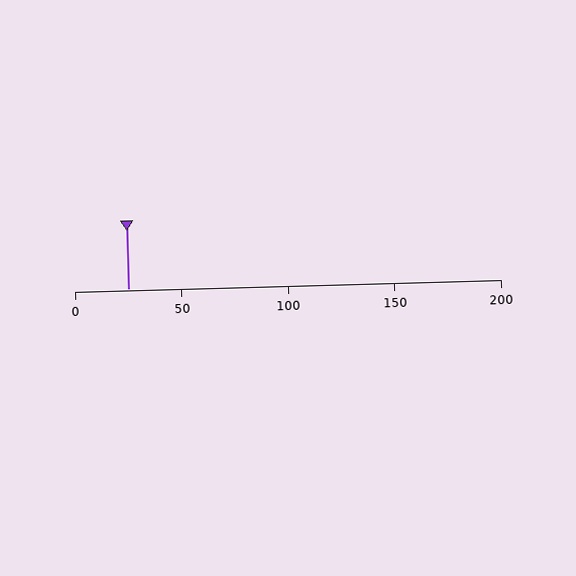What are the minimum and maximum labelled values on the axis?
The axis runs from 0 to 200.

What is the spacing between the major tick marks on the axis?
The major ticks are spaced 50 apart.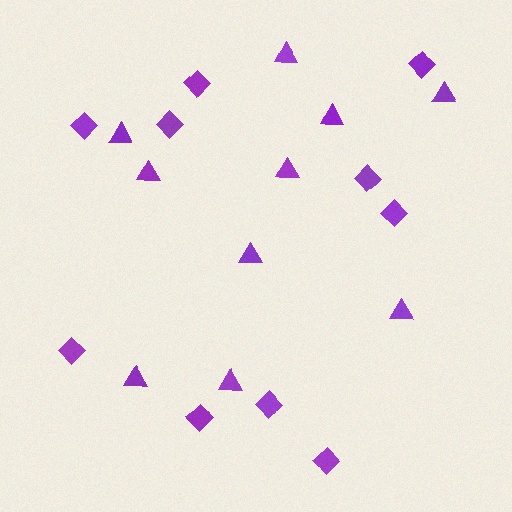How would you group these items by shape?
There are 2 groups: one group of triangles (10) and one group of diamonds (10).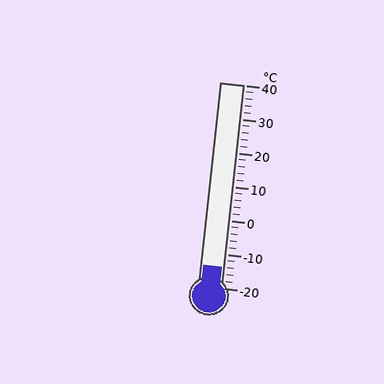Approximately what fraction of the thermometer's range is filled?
The thermometer is filled to approximately 10% of its range.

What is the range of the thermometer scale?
The thermometer scale ranges from -20°C to 40°C.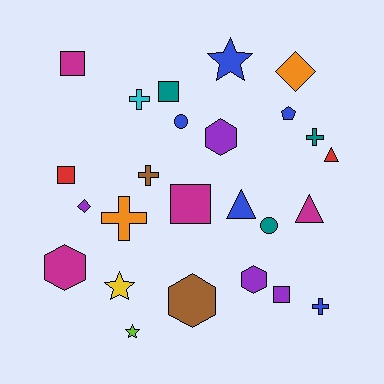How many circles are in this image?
There are 2 circles.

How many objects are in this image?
There are 25 objects.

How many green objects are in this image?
There are no green objects.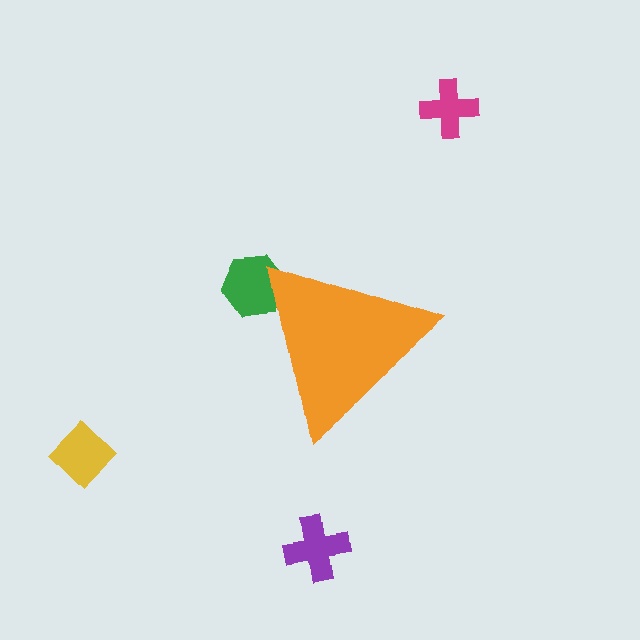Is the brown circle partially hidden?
Yes, the brown circle is partially hidden behind the orange triangle.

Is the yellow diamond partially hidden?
No, the yellow diamond is fully visible.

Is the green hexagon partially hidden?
Yes, the green hexagon is partially hidden behind the orange triangle.